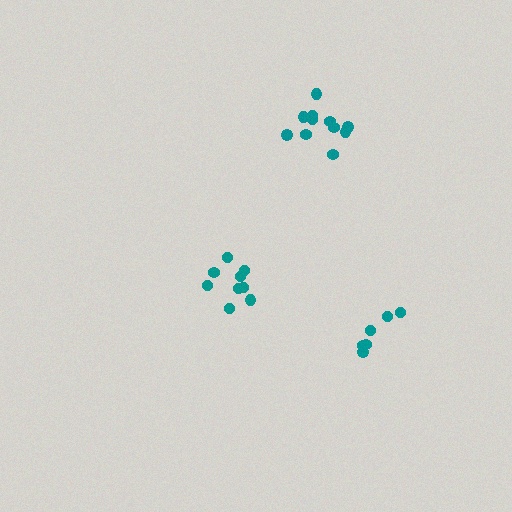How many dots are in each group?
Group 1: 6 dots, Group 2: 9 dots, Group 3: 11 dots (26 total).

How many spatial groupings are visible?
There are 3 spatial groupings.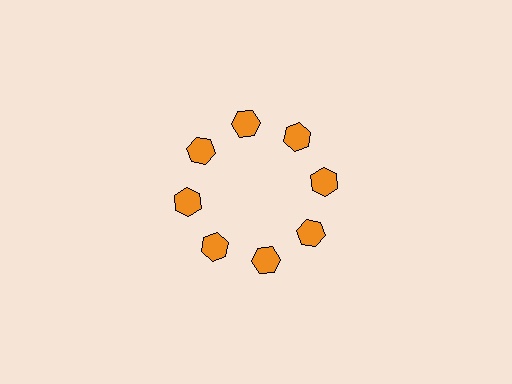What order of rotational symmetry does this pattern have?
This pattern has 8-fold rotational symmetry.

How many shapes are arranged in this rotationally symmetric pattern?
There are 8 shapes, arranged in 8 groups of 1.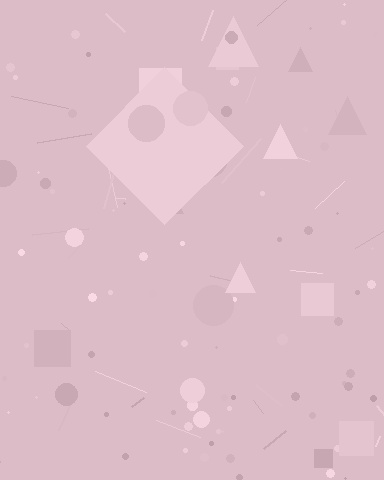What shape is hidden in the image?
A diamond is hidden in the image.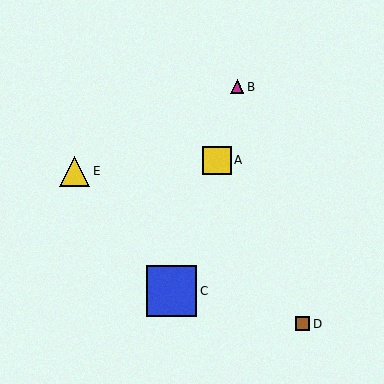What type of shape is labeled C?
Shape C is a blue square.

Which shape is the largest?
The blue square (labeled C) is the largest.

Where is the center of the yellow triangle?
The center of the yellow triangle is at (74, 171).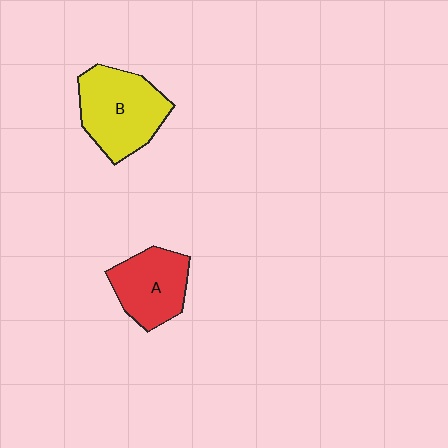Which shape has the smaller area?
Shape A (red).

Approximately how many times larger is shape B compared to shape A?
Approximately 1.3 times.